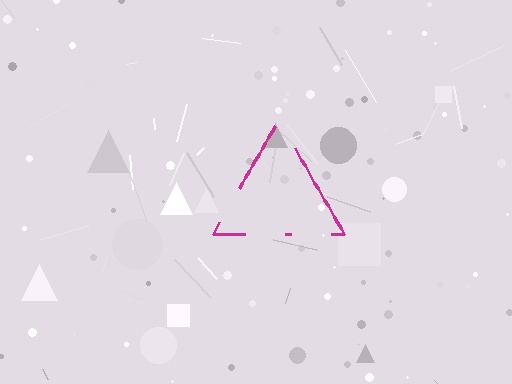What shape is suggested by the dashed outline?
The dashed outline suggests a triangle.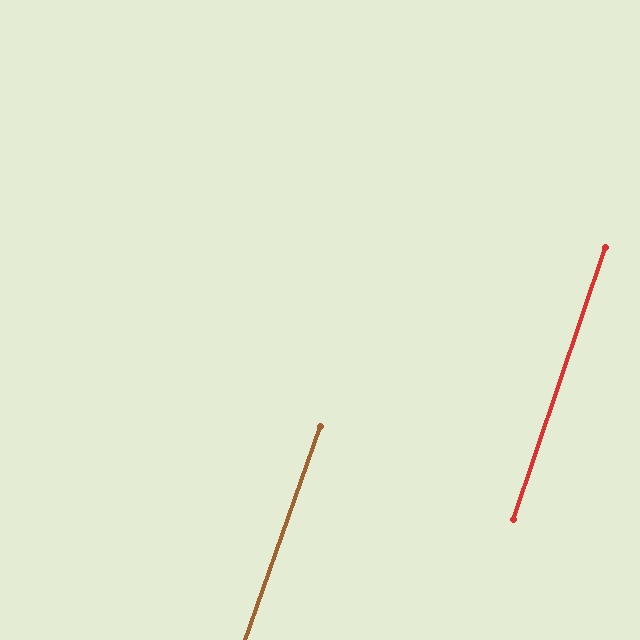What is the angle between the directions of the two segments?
Approximately 1 degree.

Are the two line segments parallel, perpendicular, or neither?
Parallel — their directions differ by only 0.7°.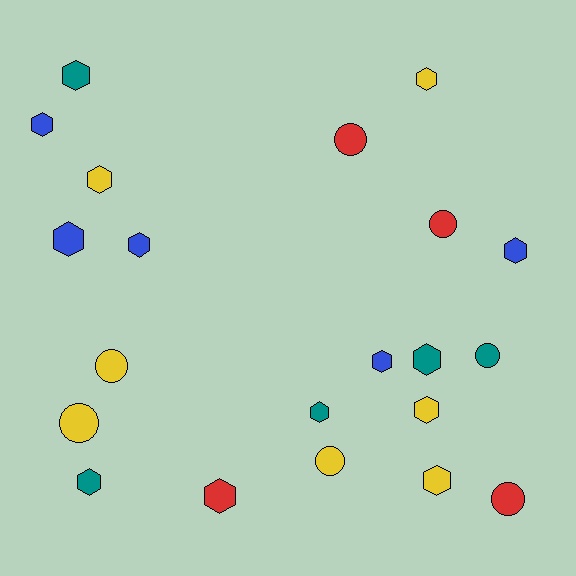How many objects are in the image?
There are 21 objects.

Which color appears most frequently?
Yellow, with 7 objects.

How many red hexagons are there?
There is 1 red hexagon.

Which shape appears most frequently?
Hexagon, with 14 objects.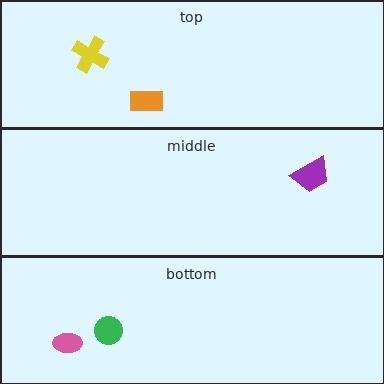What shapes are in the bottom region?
The pink ellipse, the green circle.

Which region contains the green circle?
The bottom region.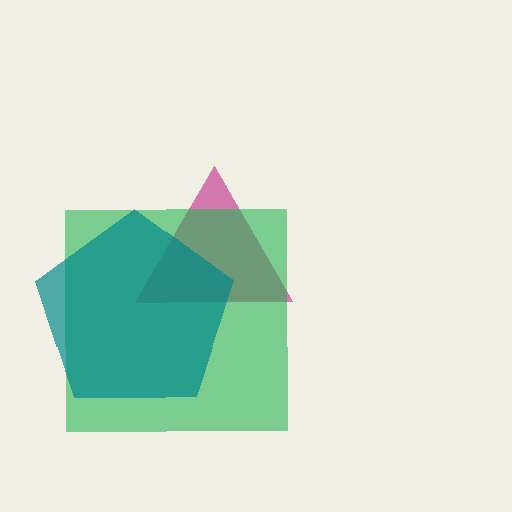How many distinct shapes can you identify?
There are 3 distinct shapes: a magenta triangle, a green square, a teal pentagon.